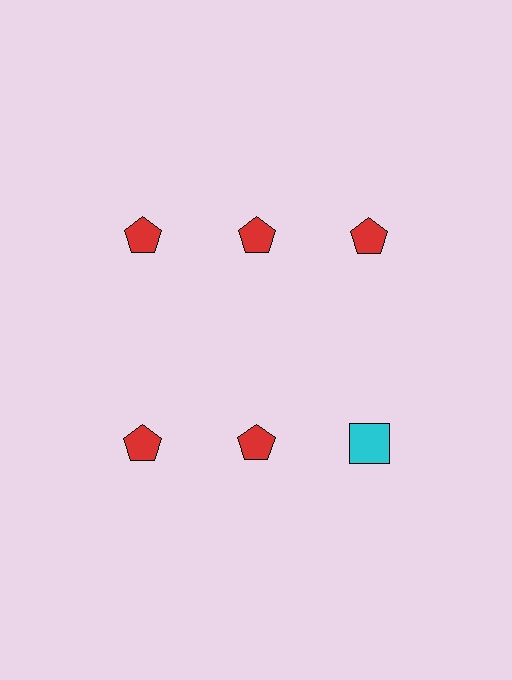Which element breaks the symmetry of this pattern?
The cyan square in the second row, center column breaks the symmetry. All other shapes are red pentagons.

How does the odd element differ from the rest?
It differs in both color (cyan instead of red) and shape (square instead of pentagon).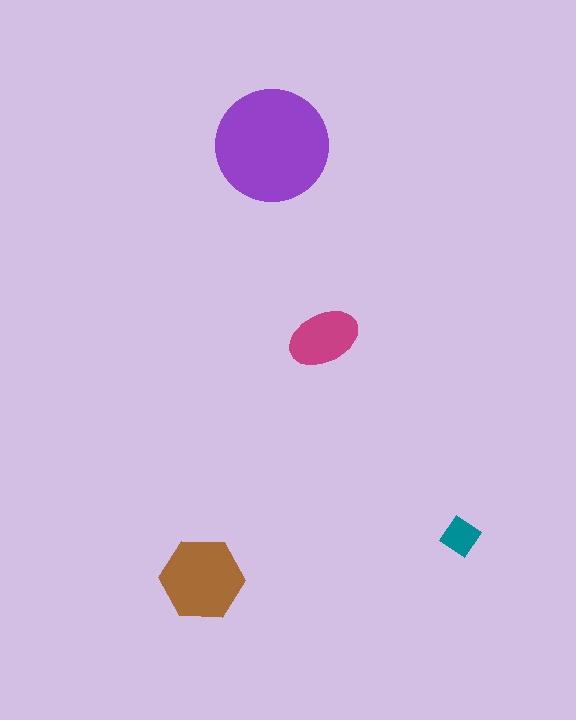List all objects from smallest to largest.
The teal diamond, the magenta ellipse, the brown hexagon, the purple circle.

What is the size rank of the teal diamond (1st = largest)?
4th.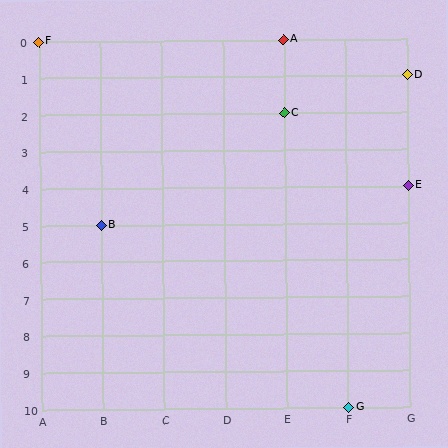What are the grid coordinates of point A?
Point A is at grid coordinates (E, 0).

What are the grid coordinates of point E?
Point E is at grid coordinates (G, 4).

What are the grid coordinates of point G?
Point G is at grid coordinates (F, 10).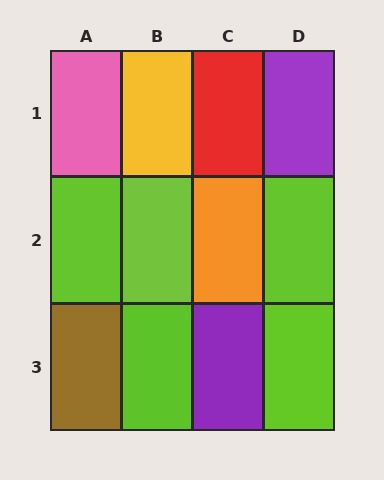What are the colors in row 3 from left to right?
Brown, lime, purple, lime.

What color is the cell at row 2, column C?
Orange.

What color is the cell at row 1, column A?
Pink.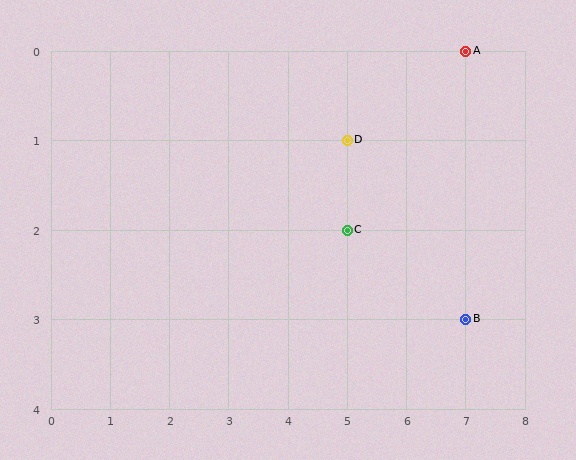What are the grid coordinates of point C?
Point C is at grid coordinates (5, 2).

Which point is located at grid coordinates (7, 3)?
Point B is at (7, 3).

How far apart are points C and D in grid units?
Points C and D are 1 row apart.